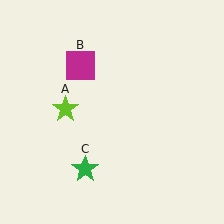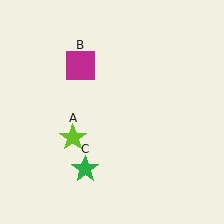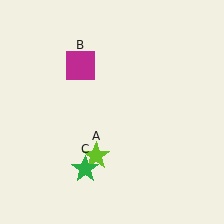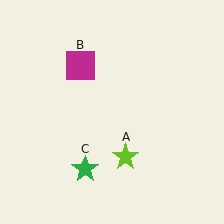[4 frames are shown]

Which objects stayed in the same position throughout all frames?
Magenta square (object B) and green star (object C) remained stationary.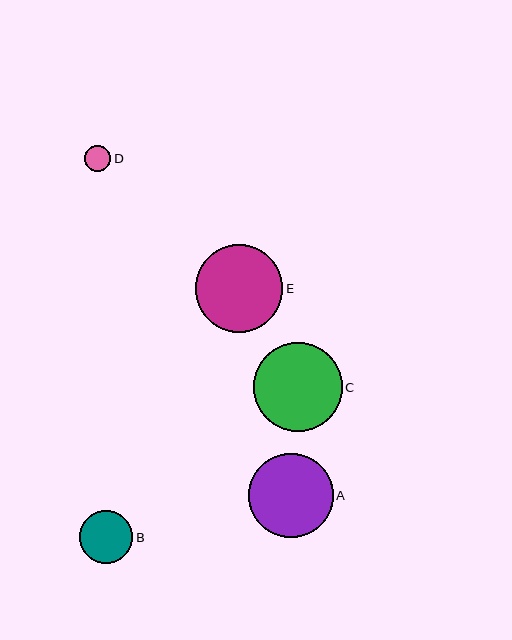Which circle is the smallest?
Circle D is the smallest with a size of approximately 26 pixels.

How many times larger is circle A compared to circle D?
Circle A is approximately 3.3 times the size of circle D.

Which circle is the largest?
Circle C is the largest with a size of approximately 89 pixels.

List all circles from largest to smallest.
From largest to smallest: C, E, A, B, D.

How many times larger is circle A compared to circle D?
Circle A is approximately 3.3 times the size of circle D.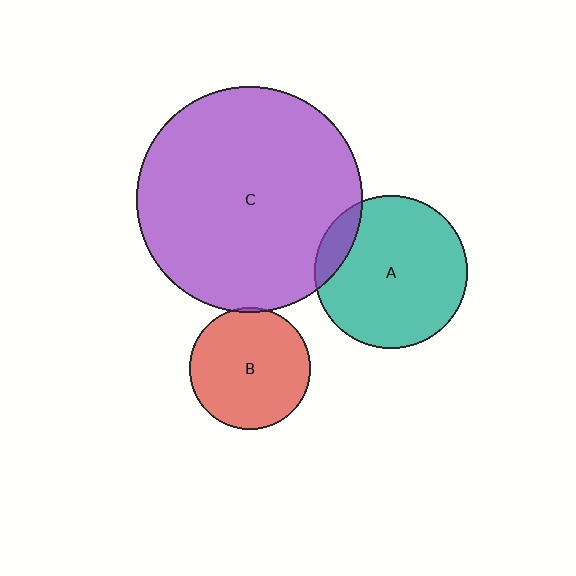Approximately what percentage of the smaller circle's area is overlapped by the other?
Approximately 5%.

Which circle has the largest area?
Circle C (purple).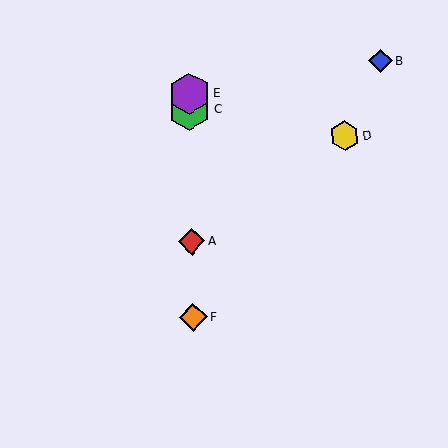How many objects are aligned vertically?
4 objects (A, C, E, F) are aligned vertically.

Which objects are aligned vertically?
Objects A, C, E, F are aligned vertically.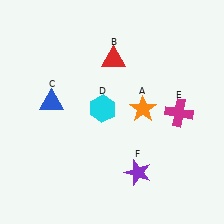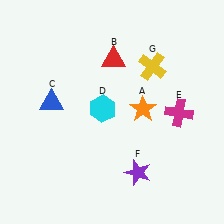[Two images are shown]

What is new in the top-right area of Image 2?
A yellow cross (G) was added in the top-right area of Image 2.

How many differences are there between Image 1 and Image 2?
There is 1 difference between the two images.